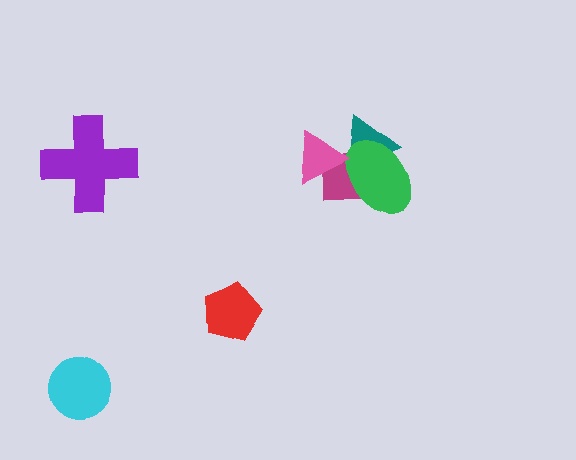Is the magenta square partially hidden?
Yes, it is partially covered by another shape.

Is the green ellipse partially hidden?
Yes, it is partially covered by another shape.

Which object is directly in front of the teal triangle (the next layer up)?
The green ellipse is directly in front of the teal triangle.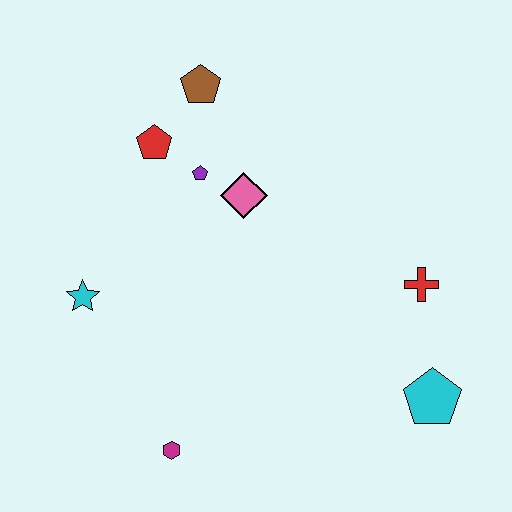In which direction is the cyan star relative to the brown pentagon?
The cyan star is below the brown pentagon.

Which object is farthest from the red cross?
The cyan star is farthest from the red cross.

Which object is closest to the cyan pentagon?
The red cross is closest to the cyan pentagon.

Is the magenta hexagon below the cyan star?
Yes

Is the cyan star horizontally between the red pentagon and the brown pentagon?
No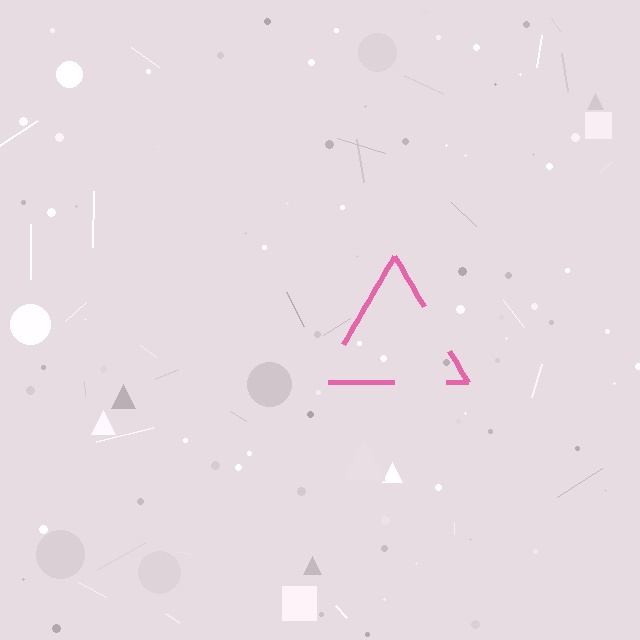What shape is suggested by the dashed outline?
The dashed outline suggests a triangle.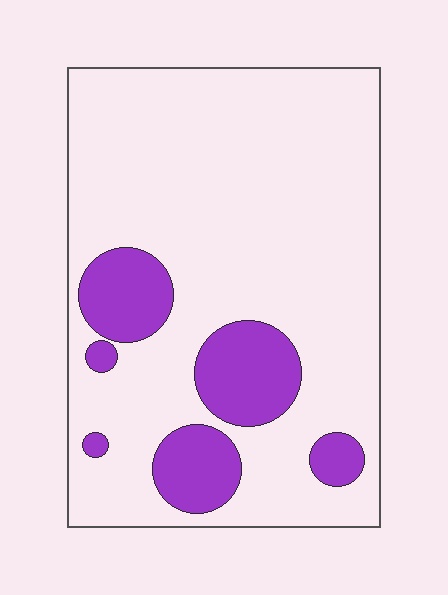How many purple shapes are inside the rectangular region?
6.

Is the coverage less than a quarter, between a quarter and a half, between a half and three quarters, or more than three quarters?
Less than a quarter.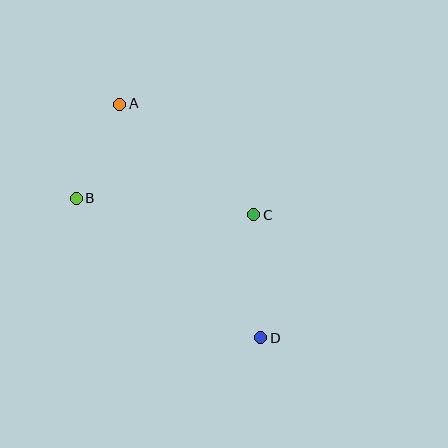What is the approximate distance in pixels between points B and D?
The distance between B and D is approximately 231 pixels.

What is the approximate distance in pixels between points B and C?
The distance between B and C is approximately 178 pixels.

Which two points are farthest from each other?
Points A and D are farthest from each other.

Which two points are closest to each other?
Points A and B are closest to each other.